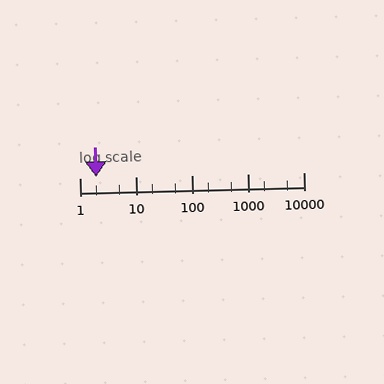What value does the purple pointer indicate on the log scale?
The pointer indicates approximately 2.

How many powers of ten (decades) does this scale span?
The scale spans 4 decades, from 1 to 10000.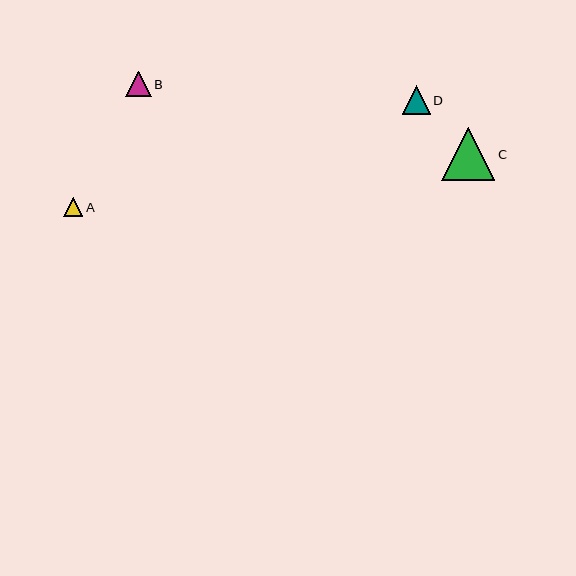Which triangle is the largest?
Triangle C is the largest with a size of approximately 53 pixels.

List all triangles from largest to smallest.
From largest to smallest: C, D, B, A.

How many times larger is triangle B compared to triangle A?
Triangle B is approximately 1.3 times the size of triangle A.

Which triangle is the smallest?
Triangle A is the smallest with a size of approximately 20 pixels.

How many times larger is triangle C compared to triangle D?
Triangle C is approximately 1.9 times the size of triangle D.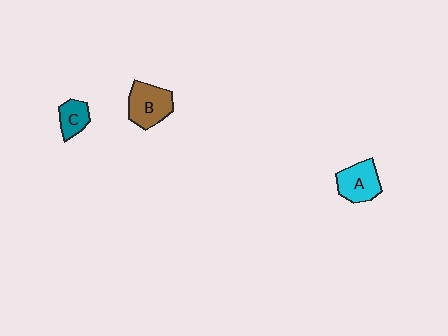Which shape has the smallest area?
Shape C (teal).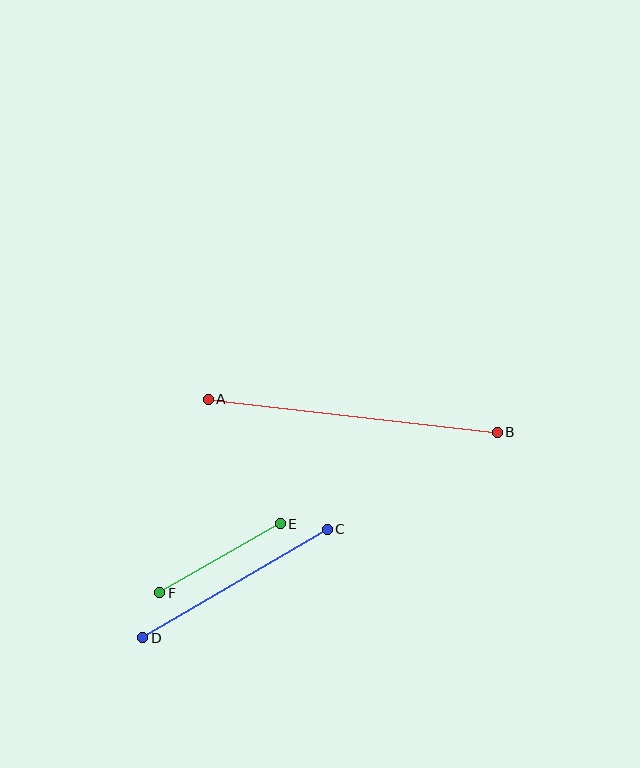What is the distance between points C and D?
The distance is approximately 214 pixels.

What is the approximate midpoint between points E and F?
The midpoint is at approximately (220, 558) pixels.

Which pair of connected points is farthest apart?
Points A and B are farthest apart.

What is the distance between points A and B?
The distance is approximately 291 pixels.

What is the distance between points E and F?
The distance is approximately 139 pixels.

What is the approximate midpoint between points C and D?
The midpoint is at approximately (235, 584) pixels.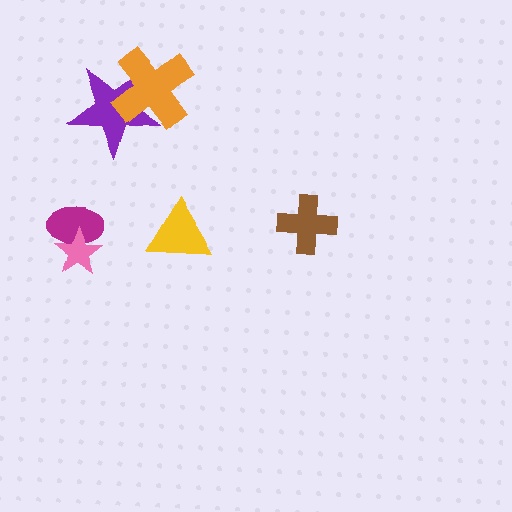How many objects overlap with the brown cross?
0 objects overlap with the brown cross.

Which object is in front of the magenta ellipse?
The pink star is in front of the magenta ellipse.